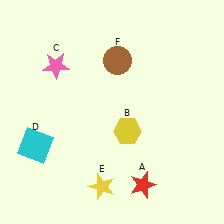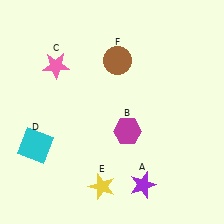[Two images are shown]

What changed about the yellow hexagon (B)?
In Image 1, B is yellow. In Image 2, it changed to magenta.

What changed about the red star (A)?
In Image 1, A is red. In Image 2, it changed to purple.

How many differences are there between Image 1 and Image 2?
There are 2 differences between the two images.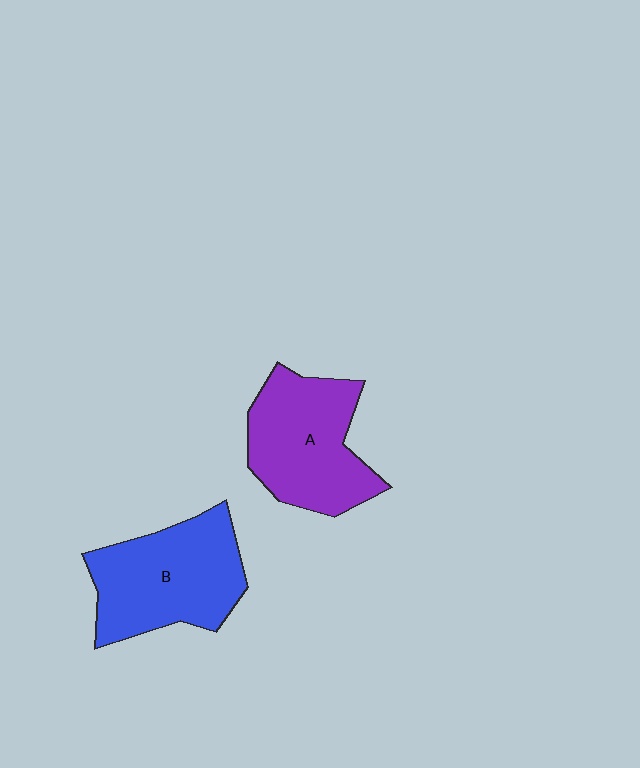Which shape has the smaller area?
Shape A (purple).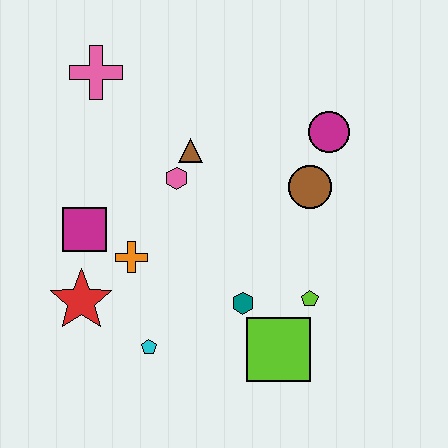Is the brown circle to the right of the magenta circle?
No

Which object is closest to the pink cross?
The brown triangle is closest to the pink cross.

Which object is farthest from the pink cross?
The lime square is farthest from the pink cross.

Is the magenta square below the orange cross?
No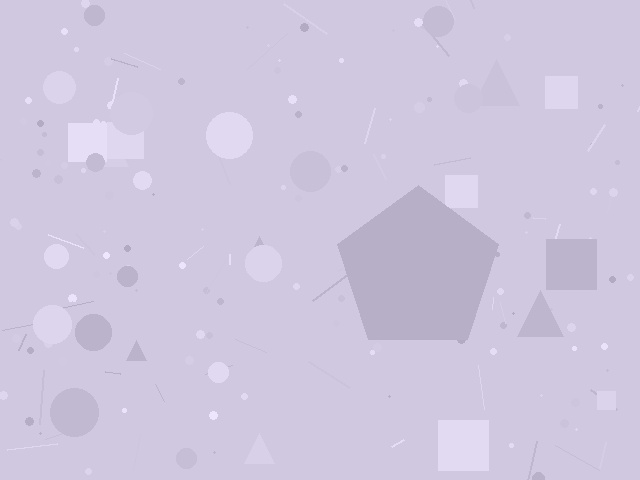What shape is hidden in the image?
A pentagon is hidden in the image.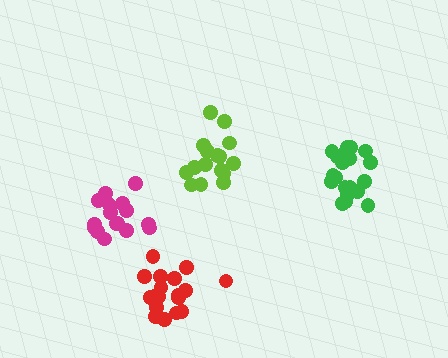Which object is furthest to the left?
The magenta cluster is leftmost.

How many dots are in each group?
Group 1: 19 dots, Group 2: 16 dots, Group 3: 17 dots, Group 4: 21 dots (73 total).